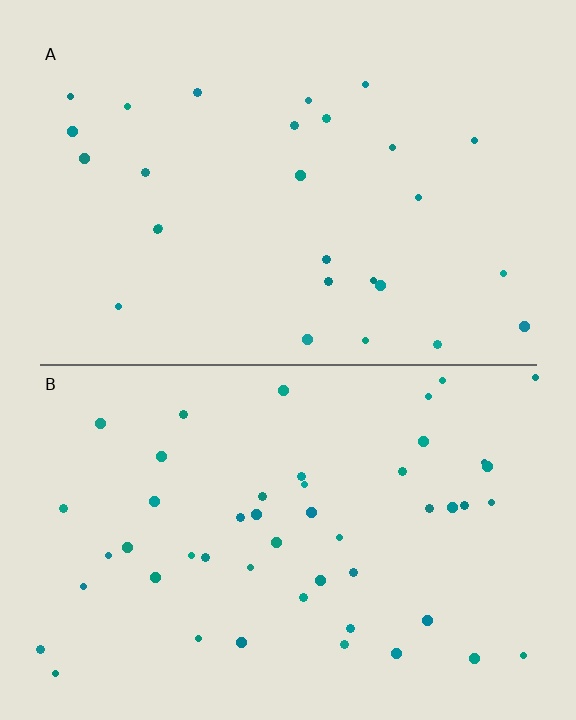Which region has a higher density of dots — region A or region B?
B (the bottom).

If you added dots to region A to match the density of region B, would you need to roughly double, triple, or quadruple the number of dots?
Approximately double.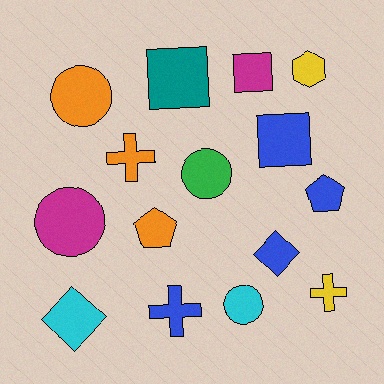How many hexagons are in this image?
There is 1 hexagon.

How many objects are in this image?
There are 15 objects.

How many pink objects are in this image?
There are no pink objects.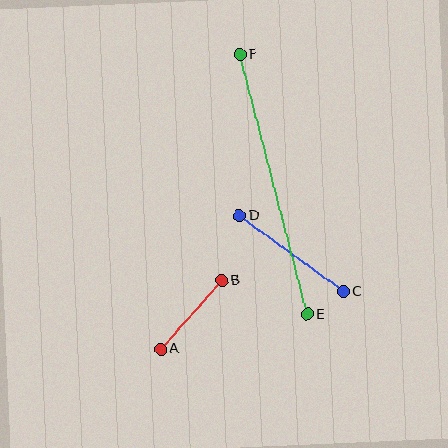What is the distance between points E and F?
The distance is approximately 269 pixels.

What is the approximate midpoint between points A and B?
The midpoint is at approximately (191, 315) pixels.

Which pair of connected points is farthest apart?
Points E and F are farthest apart.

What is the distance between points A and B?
The distance is approximately 92 pixels.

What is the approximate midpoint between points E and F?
The midpoint is at approximately (274, 184) pixels.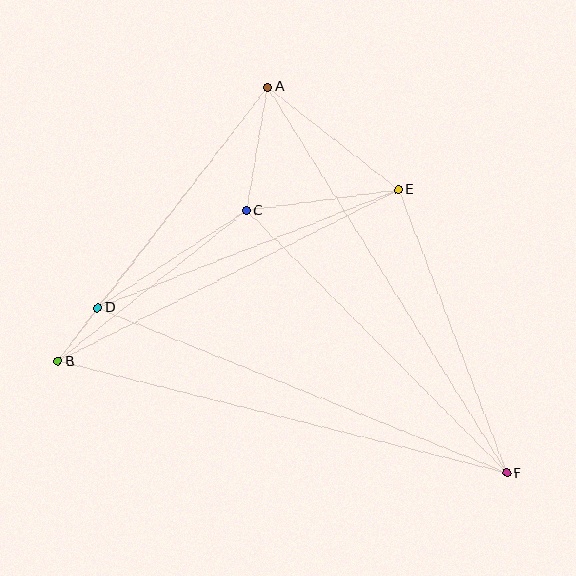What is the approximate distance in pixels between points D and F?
The distance between D and F is approximately 441 pixels.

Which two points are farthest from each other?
Points B and F are farthest from each other.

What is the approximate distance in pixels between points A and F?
The distance between A and F is approximately 454 pixels.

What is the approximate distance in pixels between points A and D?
The distance between A and D is approximately 279 pixels.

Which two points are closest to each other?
Points B and D are closest to each other.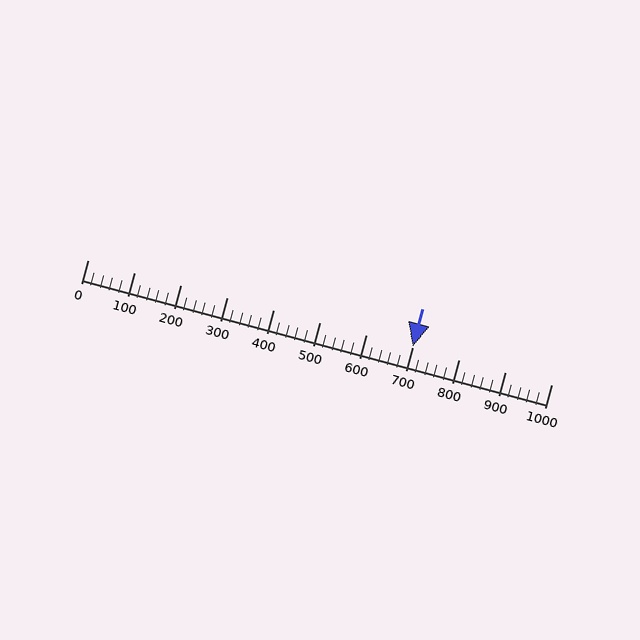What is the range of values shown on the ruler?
The ruler shows values from 0 to 1000.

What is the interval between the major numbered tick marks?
The major tick marks are spaced 100 units apart.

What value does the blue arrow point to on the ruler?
The blue arrow points to approximately 700.